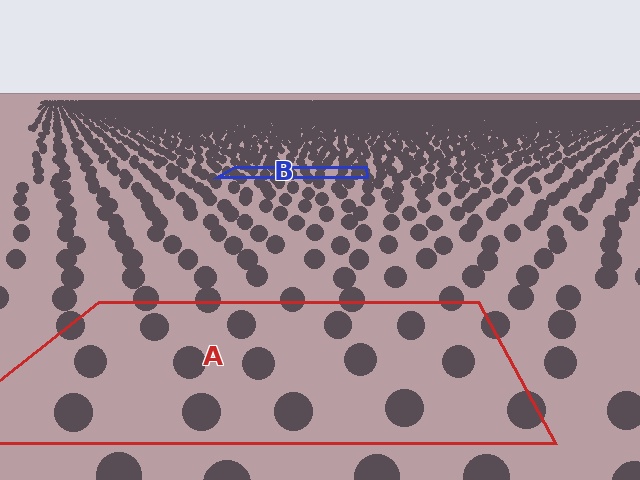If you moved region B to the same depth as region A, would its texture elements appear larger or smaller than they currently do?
They would appear larger. At a closer depth, the same texture elements are projected at a bigger on-screen size.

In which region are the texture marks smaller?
The texture marks are smaller in region B, because it is farther away.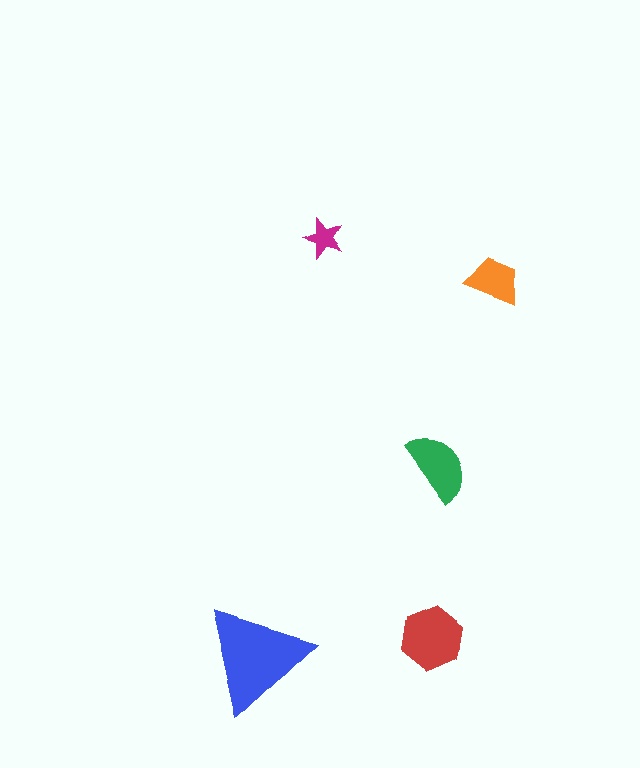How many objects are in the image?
There are 5 objects in the image.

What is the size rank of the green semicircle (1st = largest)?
3rd.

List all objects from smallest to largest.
The magenta star, the orange trapezoid, the green semicircle, the red hexagon, the blue triangle.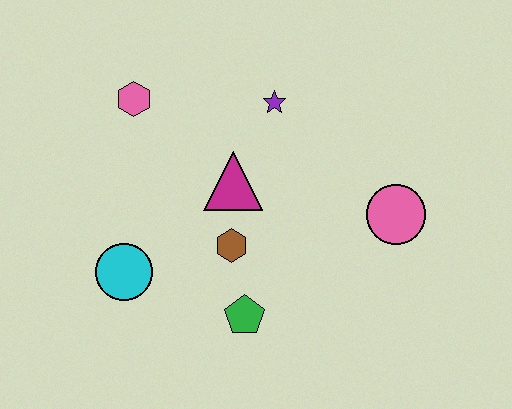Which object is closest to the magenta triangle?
The brown hexagon is closest to the magenta triangle.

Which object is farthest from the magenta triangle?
The pink circle is farthest from the magenta triangle.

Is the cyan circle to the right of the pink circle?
No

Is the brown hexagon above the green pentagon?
Yes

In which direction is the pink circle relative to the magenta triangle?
The pink circle is to the right of the magenta triangle.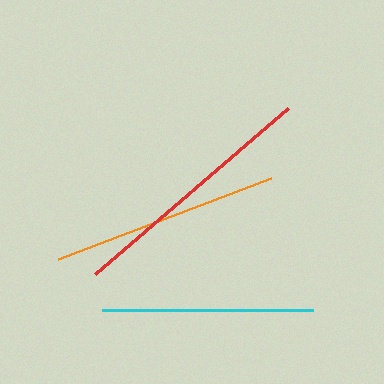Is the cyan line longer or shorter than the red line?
The red line is longer than the cyan line.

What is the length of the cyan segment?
The cyan segment is approximately 211 pixels long.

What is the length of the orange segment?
The orange segment is approximately 228 pixels long.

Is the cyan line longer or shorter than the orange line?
The orange line is longer than the cyan line.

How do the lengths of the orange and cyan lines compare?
The orange and cyan lines are approximately the same length.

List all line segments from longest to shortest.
From longest to shortest: red, orange, cyan.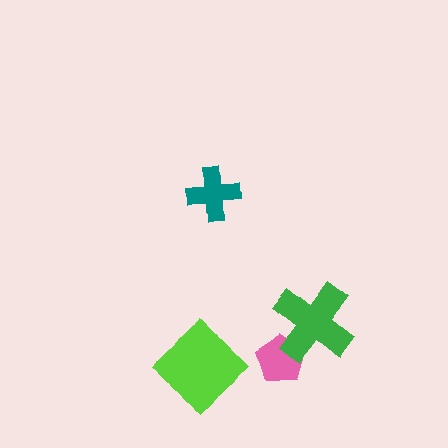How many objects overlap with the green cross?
1 object overlaps with the green cross.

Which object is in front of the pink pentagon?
The green cross is in front of the pink pentagon.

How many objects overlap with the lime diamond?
0 objects overlap with the lime diamond.